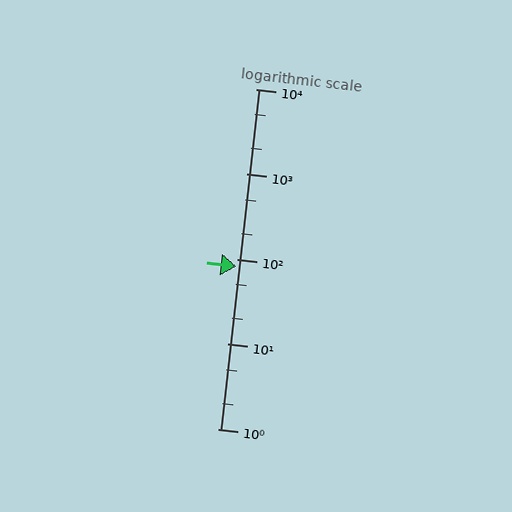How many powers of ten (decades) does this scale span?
The scale spans 4 decades, from 1 to 10000.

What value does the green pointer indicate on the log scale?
The pointer indicates approximately 82.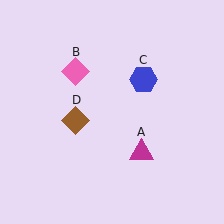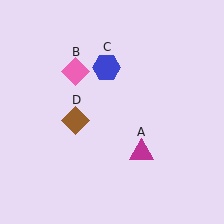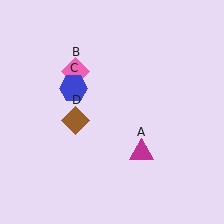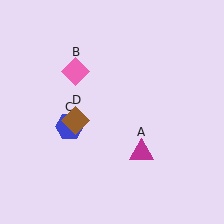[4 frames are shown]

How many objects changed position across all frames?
1 object changed position: blue hexagon (object C).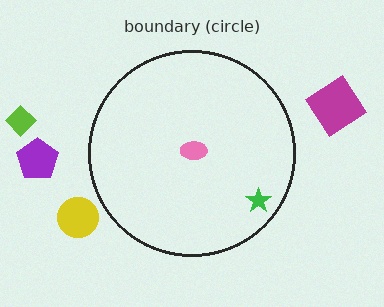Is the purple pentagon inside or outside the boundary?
Outside.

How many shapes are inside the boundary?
2 inside, 4 outside.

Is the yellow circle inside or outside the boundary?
Outside.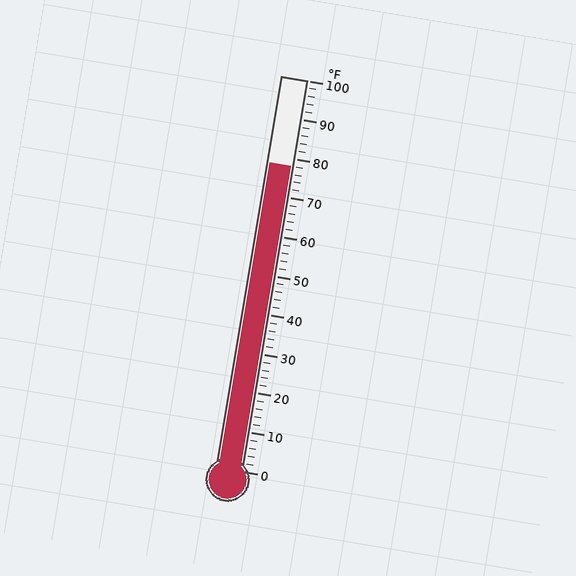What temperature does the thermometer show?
The thermometer shows approximately 78°F.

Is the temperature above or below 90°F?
The temperature is below 90°F.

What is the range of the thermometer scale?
The thermometer scale ranges from 0°F to 100°F.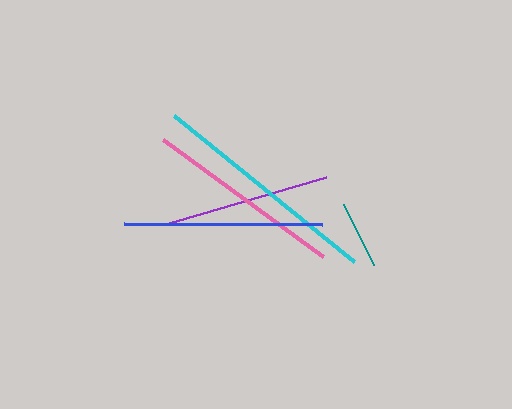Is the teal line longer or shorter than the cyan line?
The cyan line is longer than the teal line.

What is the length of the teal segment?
The teal segment is approximately 68 pixels long.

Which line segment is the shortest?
The teal line is the shortest at approximately 68 pixels.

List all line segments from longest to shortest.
From longest to shortest: cyan, blue, pink, purple, teal.